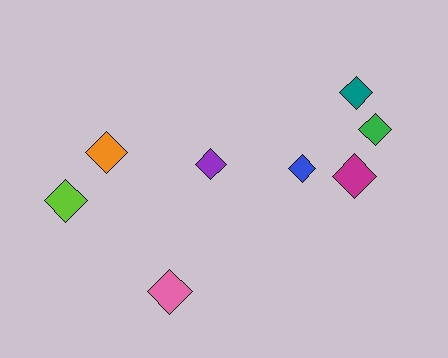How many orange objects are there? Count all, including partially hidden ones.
There is 1 orange object.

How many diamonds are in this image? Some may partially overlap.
There are 8 diamonds.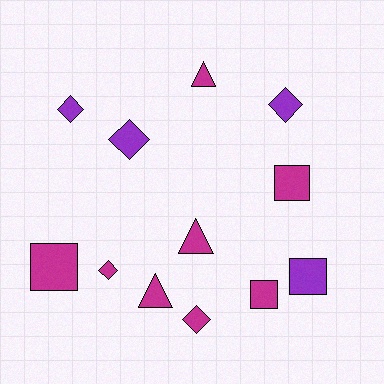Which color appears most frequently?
Magenta, with 8 objects.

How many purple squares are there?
There is 1 purple square.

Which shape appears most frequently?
Diamond, with 5 objects.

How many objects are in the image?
There are 12 objects.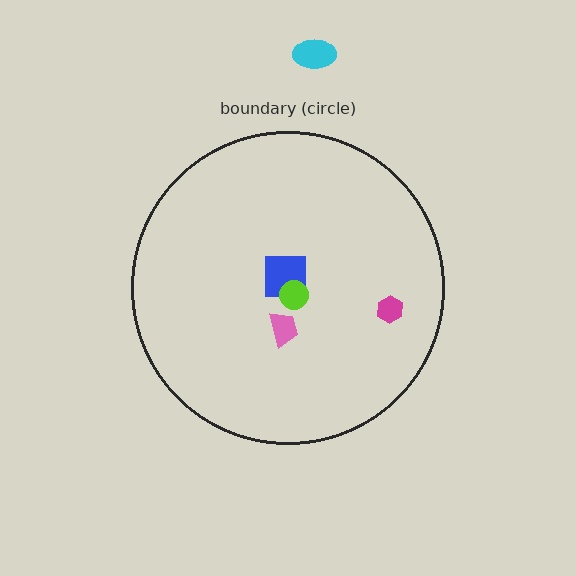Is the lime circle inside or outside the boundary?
Inside.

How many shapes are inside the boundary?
4 inside, 1 outside.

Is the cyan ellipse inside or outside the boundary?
Outside.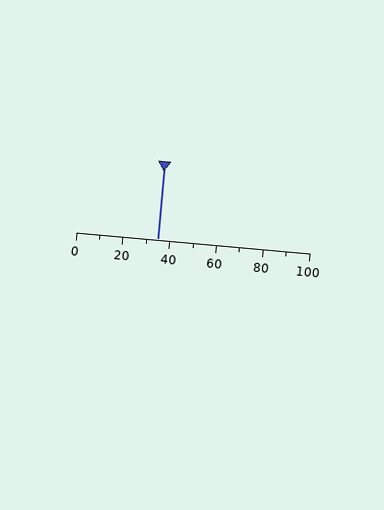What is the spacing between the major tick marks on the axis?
The major ticks are spaced 20 apart.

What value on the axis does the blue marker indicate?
The marker indicates approximately 35.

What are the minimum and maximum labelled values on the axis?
The axis runs from 0 to 100.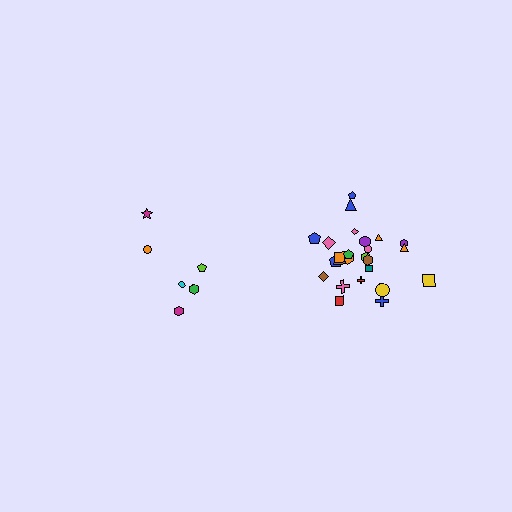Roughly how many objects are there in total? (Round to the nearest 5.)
Roughly 30 objects in total.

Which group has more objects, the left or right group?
The right group.